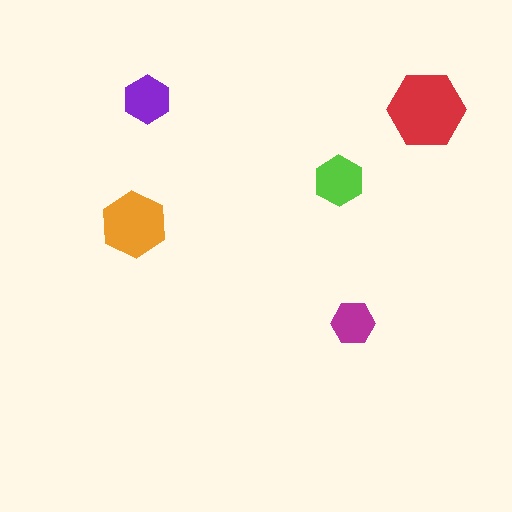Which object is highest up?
The purple hexagon is topmost.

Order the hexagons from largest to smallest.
the red one, the orange one, the lime one, the purple one, the magenta one.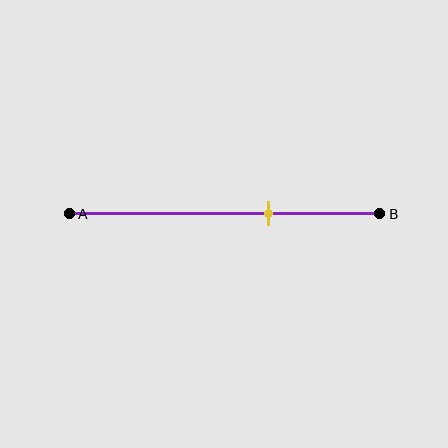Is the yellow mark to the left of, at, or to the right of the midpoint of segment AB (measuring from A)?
The yellow mark is to the right of the midpoint of segment AB.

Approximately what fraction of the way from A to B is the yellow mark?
The yellow mark is approximately 65% of the way from A to B.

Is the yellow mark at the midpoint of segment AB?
No, the mark is at about 65% from A, not at the 50% midpoint.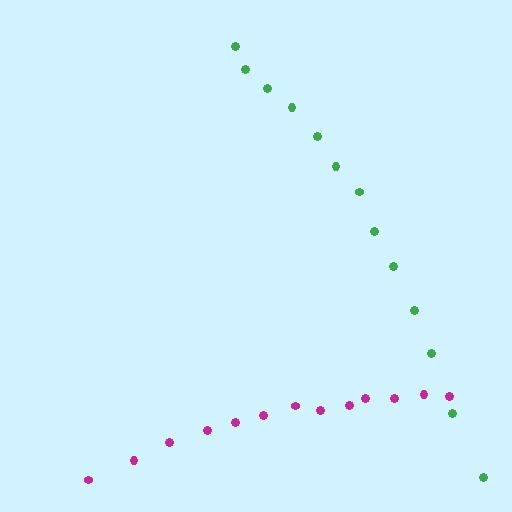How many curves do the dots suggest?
There are 2 distinct paths.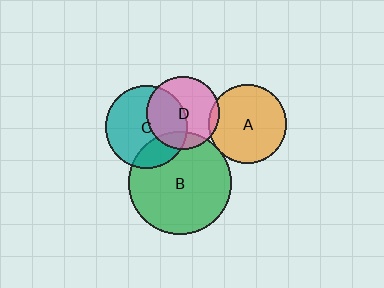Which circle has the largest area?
Circle B (green).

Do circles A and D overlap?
Yes.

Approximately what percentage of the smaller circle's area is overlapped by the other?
Approximately 5%.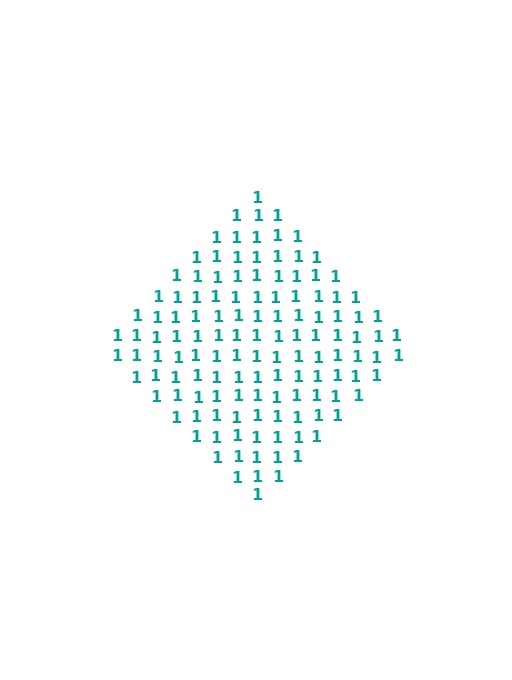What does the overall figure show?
The overall figure shows a diamond.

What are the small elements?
The small elements are digit 1's.